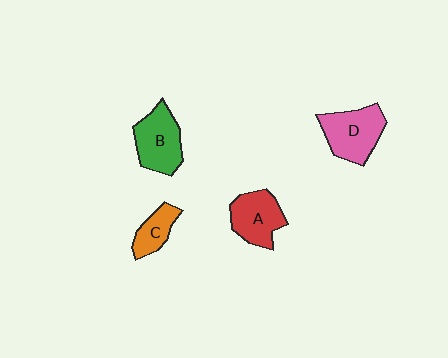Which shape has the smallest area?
Shape C (orange).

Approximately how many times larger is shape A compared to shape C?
Approximately 1.6 times.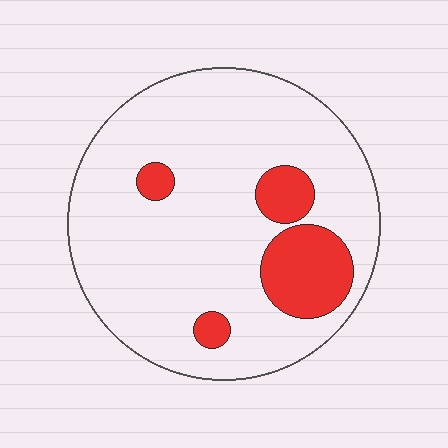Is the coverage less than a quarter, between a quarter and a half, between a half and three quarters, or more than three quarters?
Less than a quarter.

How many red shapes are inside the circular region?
4.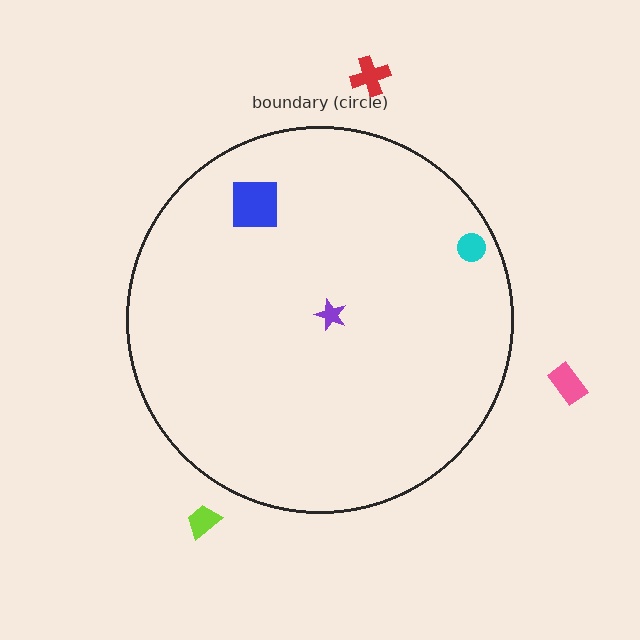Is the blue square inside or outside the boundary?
Inside.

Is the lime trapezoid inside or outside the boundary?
Outside.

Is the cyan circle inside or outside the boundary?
Inside.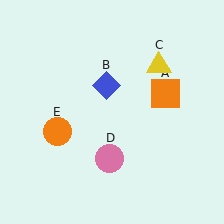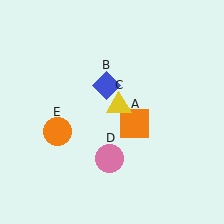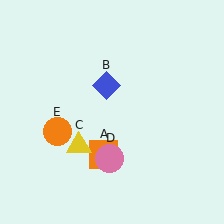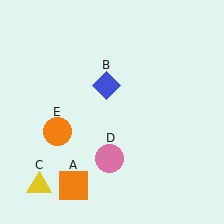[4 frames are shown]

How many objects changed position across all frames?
2 objects changed position: orange square (object A), yellow triangle (object C).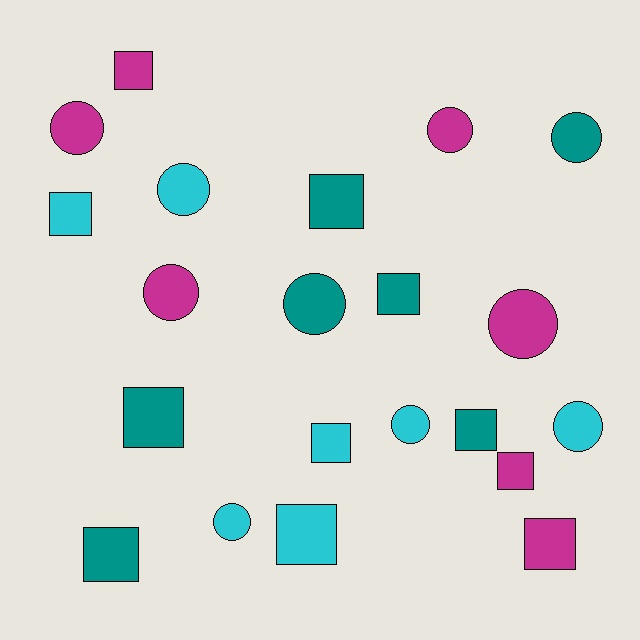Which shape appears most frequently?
Square, with 11 objects.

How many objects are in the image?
There are 21 objects.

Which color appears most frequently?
Cyan, with 7 objects.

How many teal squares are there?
There are 5 teal squares.